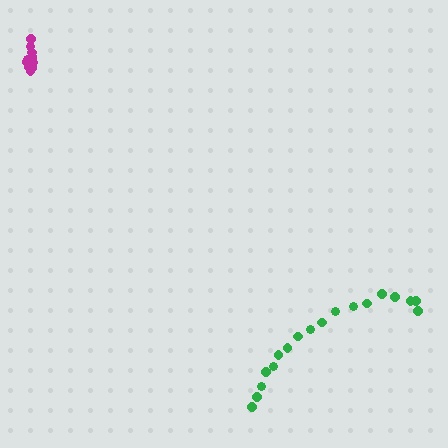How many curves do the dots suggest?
There are 2 distinct paths.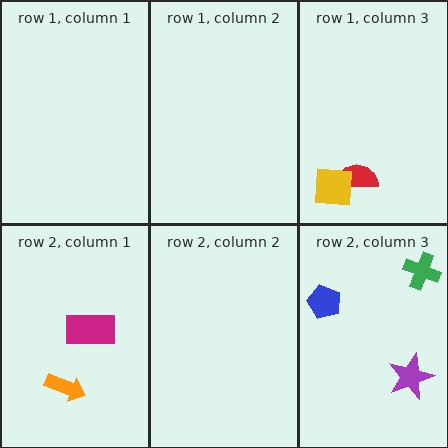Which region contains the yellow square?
The row 1, column 3 region.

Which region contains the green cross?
The row 2, column 3 region.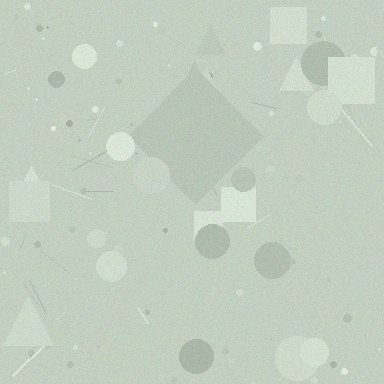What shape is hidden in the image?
A diamond is hidden in the image.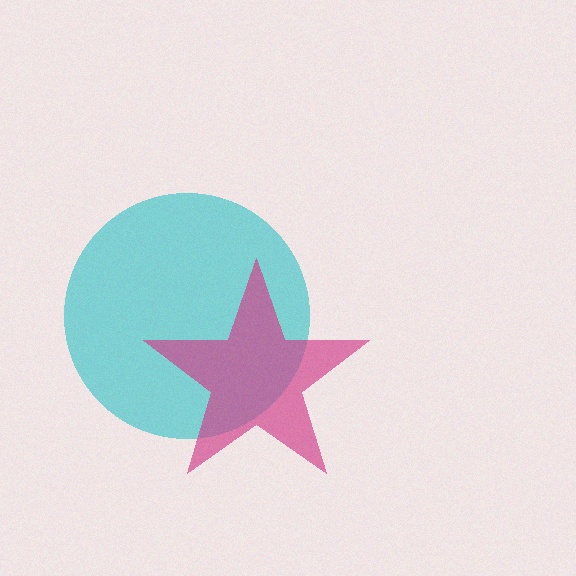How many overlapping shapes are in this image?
There are 2 overlapping shapes in the image.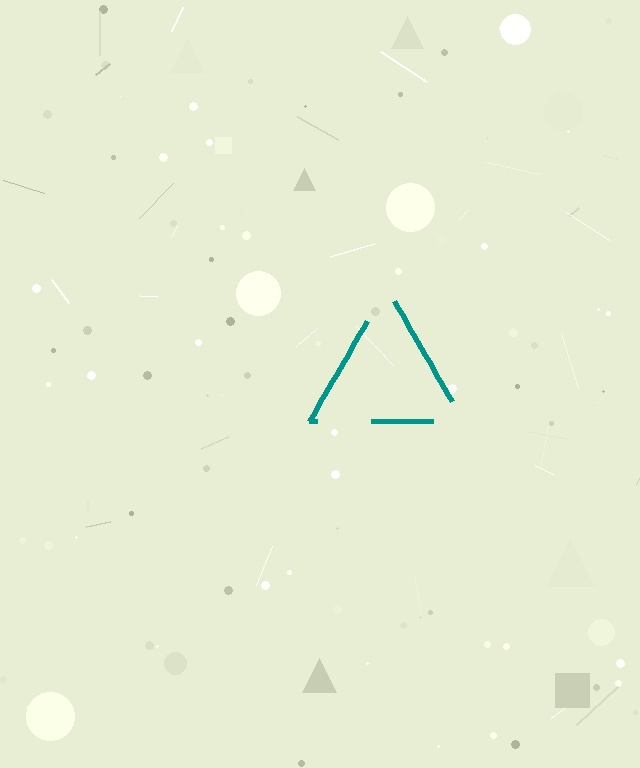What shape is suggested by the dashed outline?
The dashed outline suggests a triangle.